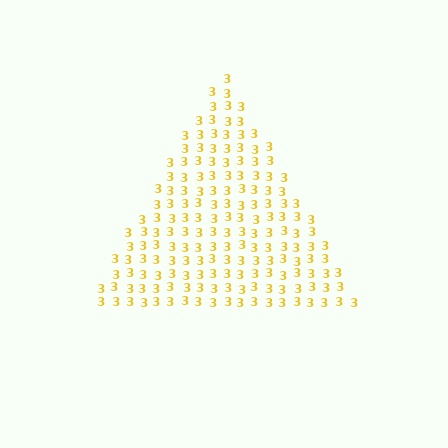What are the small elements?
The small elements are digit 3's.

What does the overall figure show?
The overall figure shows a triangle.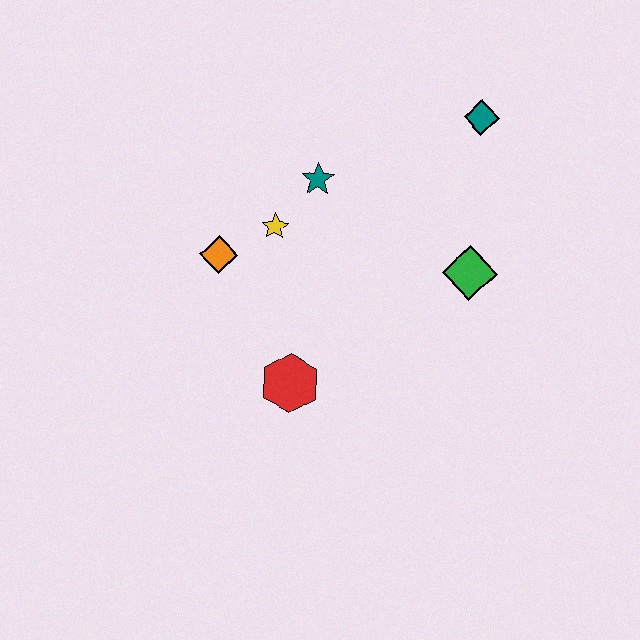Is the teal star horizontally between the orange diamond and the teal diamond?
Yes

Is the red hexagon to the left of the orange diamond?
No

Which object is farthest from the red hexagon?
The teal diamond is farthest from the red hexagon.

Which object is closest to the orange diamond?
The yellow star is closest to the orange diamond.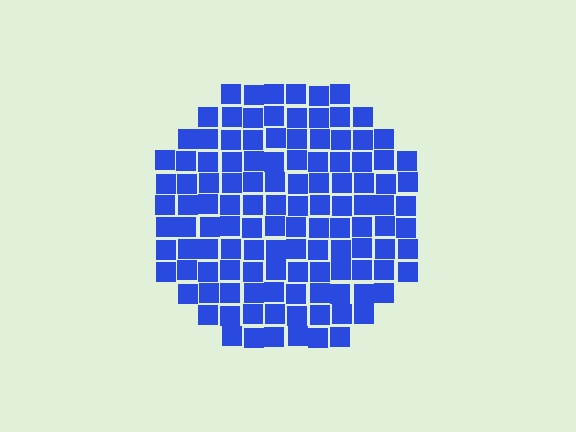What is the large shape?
The large shape is a circle.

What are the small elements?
The small elements are squares.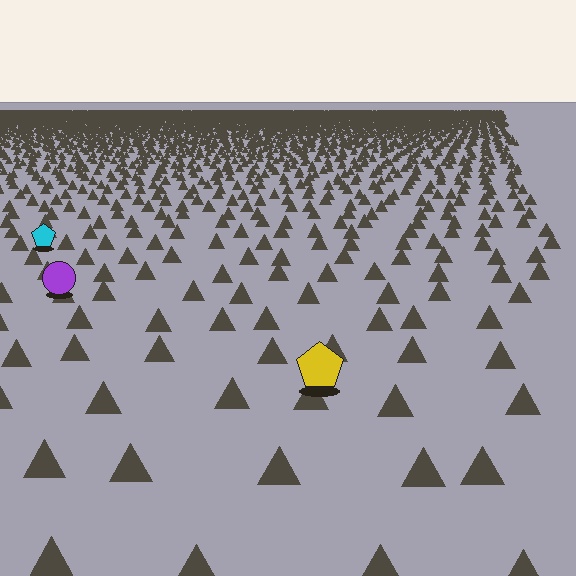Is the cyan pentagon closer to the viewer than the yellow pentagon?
No. The yellow pentagon is closer — you can tell from the texture gradient: the ground texture is coarser near it.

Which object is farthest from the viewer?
The cyan pentagon is farthest from the viewer. It appears smaller and the ground texture around it is denser.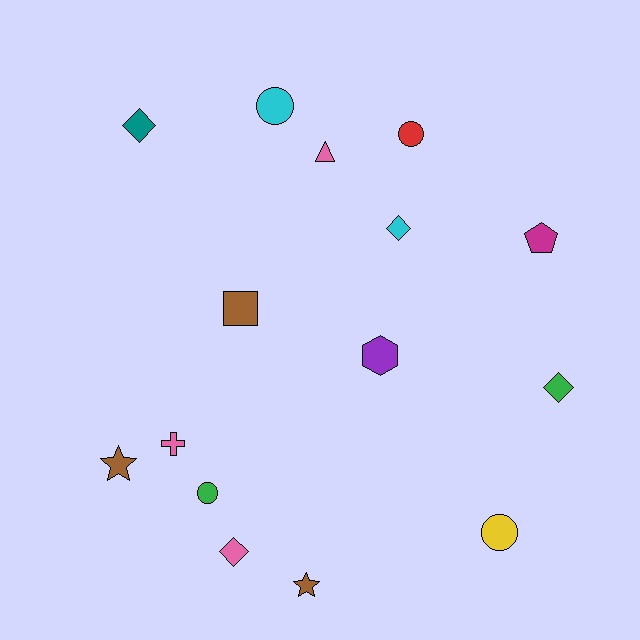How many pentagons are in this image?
There is 1 pentagon.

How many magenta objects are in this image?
There is 1 magenta object.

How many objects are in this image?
There are 15 objects.